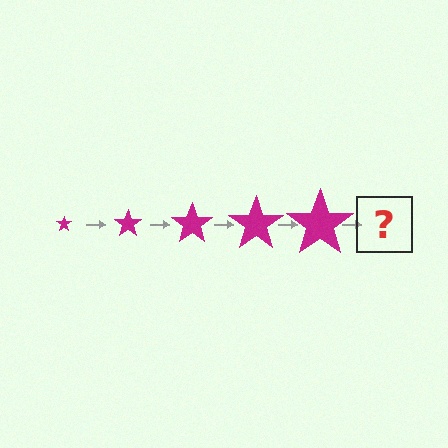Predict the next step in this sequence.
The next step is a magenta star, larger than the previous one.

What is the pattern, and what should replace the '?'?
The pattern is that the star gets progressively larger each step. The '?' should be a magenta star, larger than the previous one.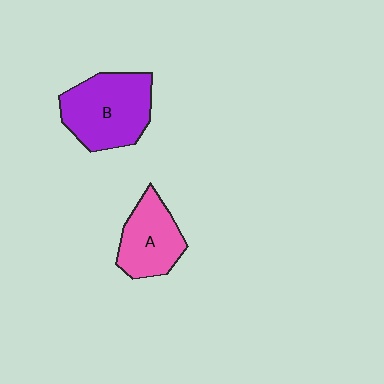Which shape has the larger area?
Shape B (purple).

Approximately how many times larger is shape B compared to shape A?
Approximately 1.4 times.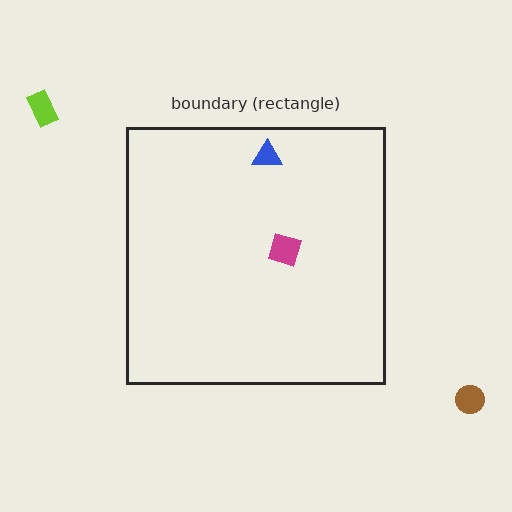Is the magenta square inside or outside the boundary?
Inside.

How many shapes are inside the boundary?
2 inside, 2 outside.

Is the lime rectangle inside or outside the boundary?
Outside.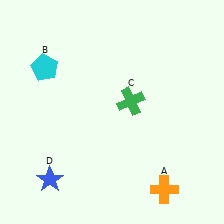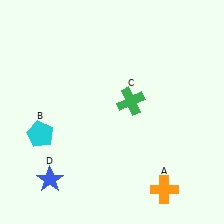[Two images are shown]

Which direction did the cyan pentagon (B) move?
The cyan pentagon (B) moved down.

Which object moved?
The cyan pentagon (B) moved down.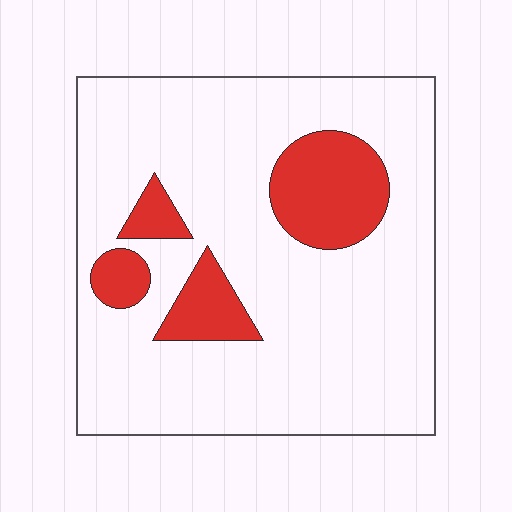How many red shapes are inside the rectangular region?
4.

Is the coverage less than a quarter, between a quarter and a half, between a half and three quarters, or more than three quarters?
Less than a quarter.